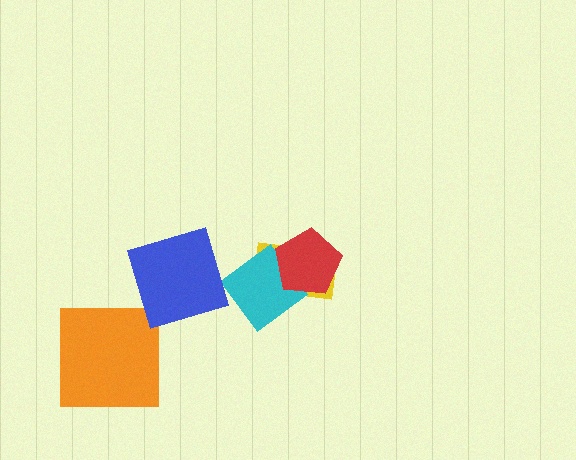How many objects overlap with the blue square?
0 objects overlap with the blue square.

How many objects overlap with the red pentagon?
2 objects overlap with the red pentagon.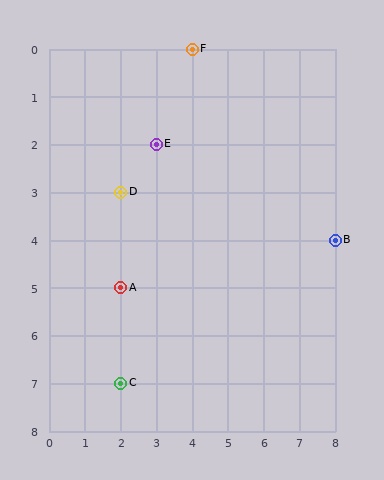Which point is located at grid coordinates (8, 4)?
Point B is at (8, 4).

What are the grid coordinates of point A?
Point A is at grid coordinates (2, 5).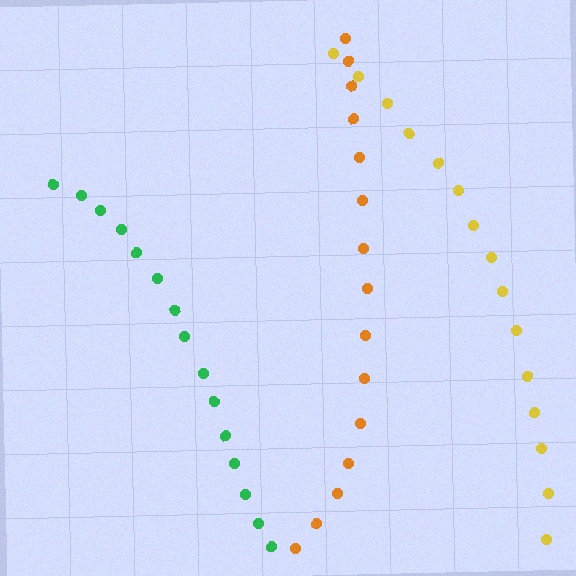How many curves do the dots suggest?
There are 3 distinct paths.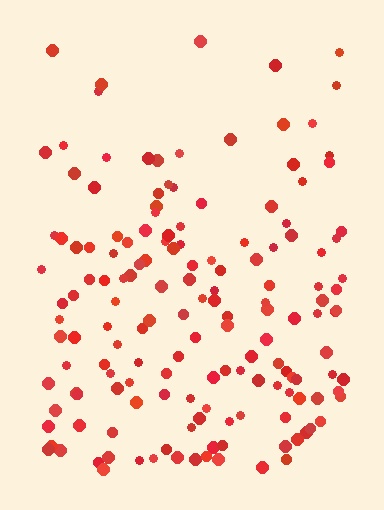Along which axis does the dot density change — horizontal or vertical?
Vertical.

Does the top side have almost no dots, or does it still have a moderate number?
Still a moderate number, just noticeably fewer than the bottom.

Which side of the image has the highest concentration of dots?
The bottom.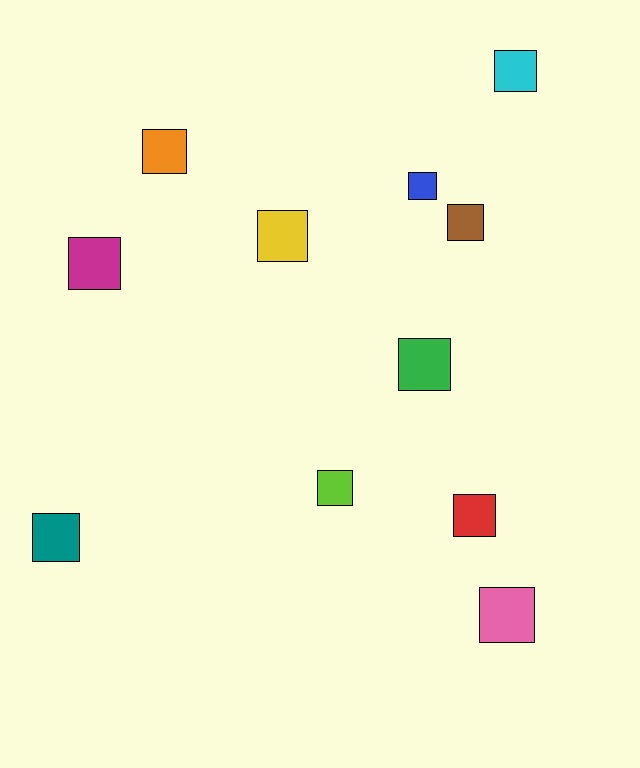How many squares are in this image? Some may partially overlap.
There are 11 squares.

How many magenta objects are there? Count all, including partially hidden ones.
There is 1 magenta object.